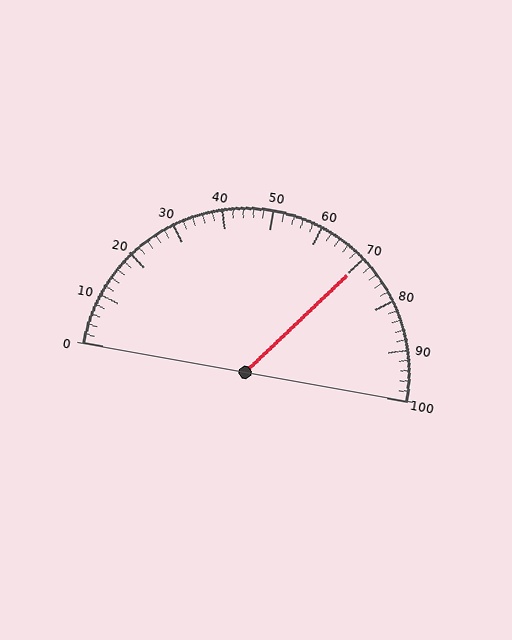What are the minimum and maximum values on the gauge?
The gauge ranges from 0 to 100.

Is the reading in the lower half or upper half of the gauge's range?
The reading is in the upper half of the range (0 to 100).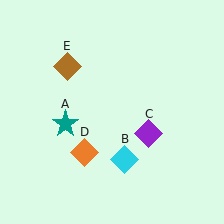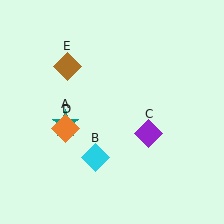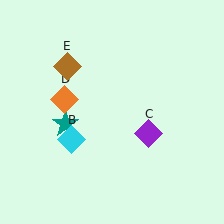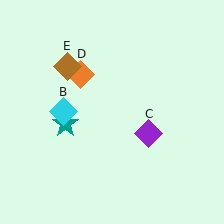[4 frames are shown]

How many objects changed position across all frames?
2 objects changed position: cyan diamond (object B), orange diamond (object D).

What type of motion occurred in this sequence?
The cyan diamond (object B), orange diamond (object D) rotated clockwise around the center of the scene.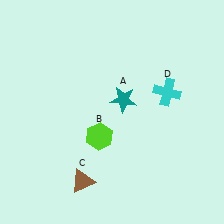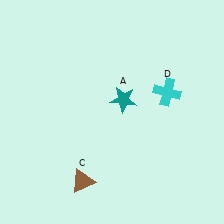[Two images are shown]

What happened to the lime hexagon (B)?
The lime hexagon (B) was removed in Image 2. It was in the bottom-left area of Image 1.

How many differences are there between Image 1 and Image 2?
There is 1 difference between the two images.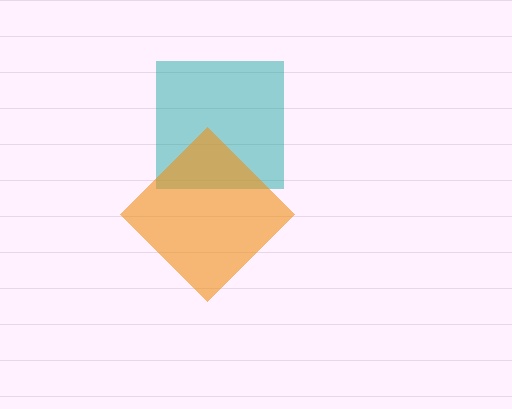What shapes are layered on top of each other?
The layered shapes are: a teal square, an orange diamond.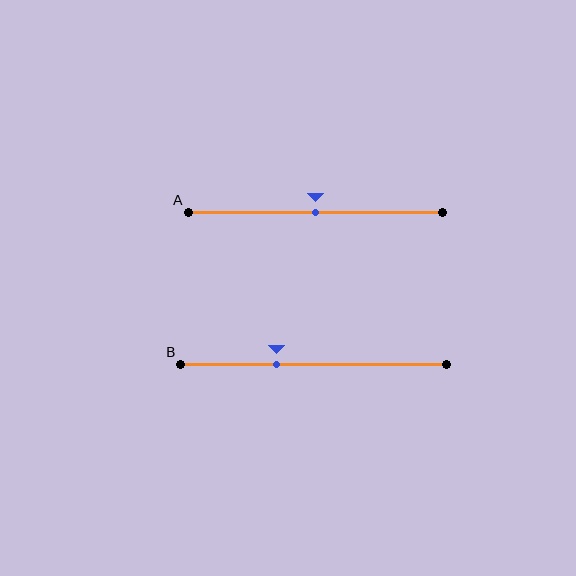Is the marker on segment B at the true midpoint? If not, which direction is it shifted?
No, the marker on segment B is shifted to the left by about 14% of the segment length.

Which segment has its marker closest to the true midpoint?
Segment A has its marker closest to the true midpoint.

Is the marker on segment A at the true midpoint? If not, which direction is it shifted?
Yes, the marker on segment A is at the true midpoint.